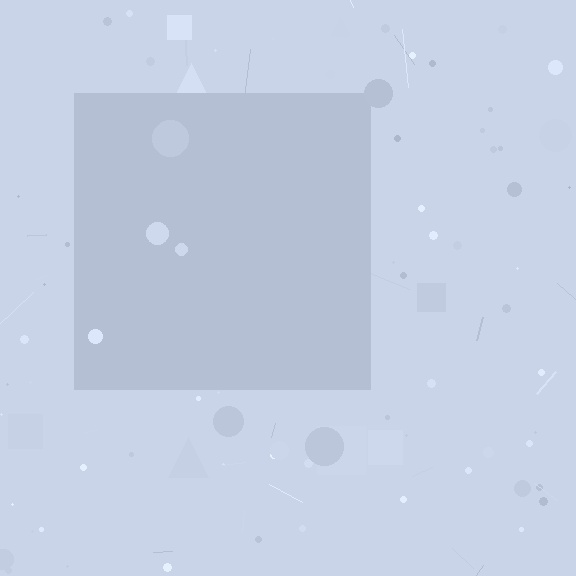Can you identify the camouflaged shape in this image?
The camouflaged shape is a square.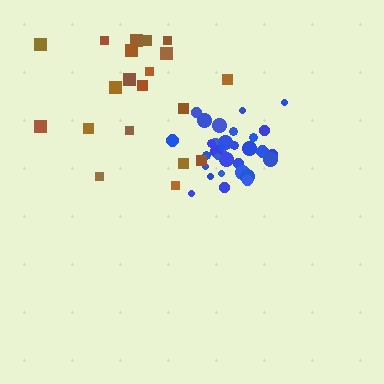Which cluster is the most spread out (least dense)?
Brown.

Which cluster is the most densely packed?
Blue.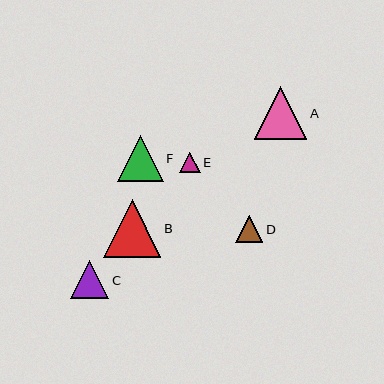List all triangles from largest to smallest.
From largest to smallest: B, A, F, C, D, E.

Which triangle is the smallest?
Triangle E is the smallest with a size of approximately 21 pixels.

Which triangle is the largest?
Triangle B is the largest with a size of approximately 57 pixels.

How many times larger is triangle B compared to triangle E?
Triangle B is approximately 2.8 times the size of triangle E.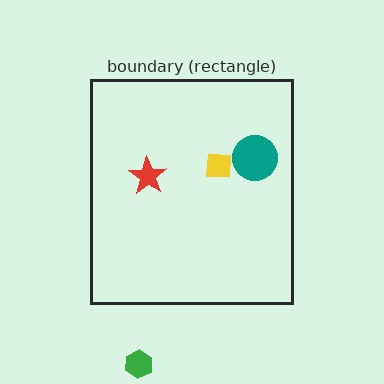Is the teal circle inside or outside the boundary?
Inside.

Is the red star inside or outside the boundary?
Inside.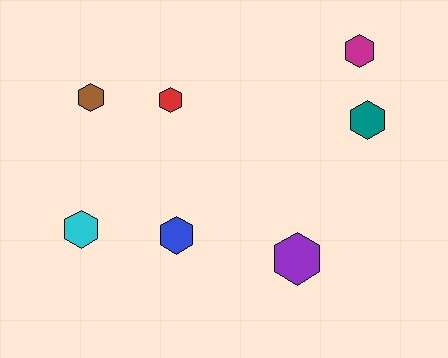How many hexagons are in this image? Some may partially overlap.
There are 7 hexagons.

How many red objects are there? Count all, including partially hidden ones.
There is 1 red object.